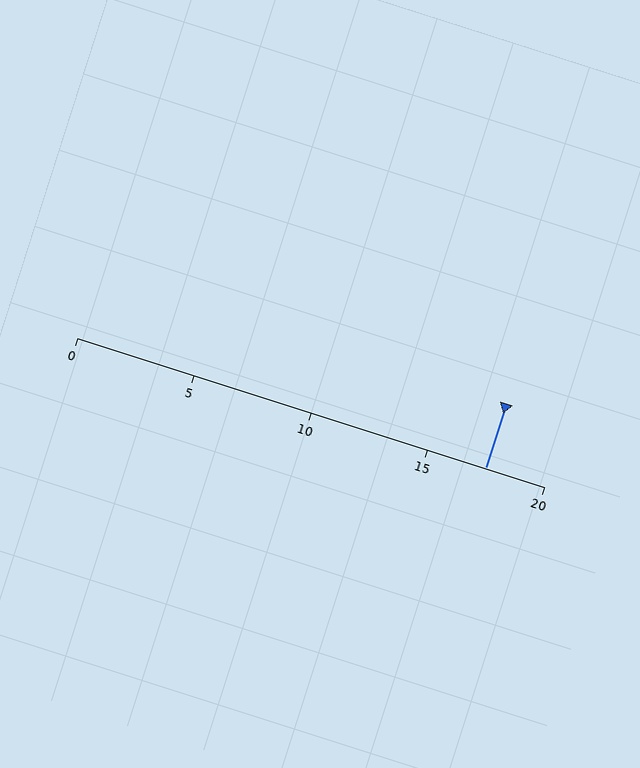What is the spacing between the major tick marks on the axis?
The major ticks are spaced 5 apart.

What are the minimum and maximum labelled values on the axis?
The axis runs from 0 to 20.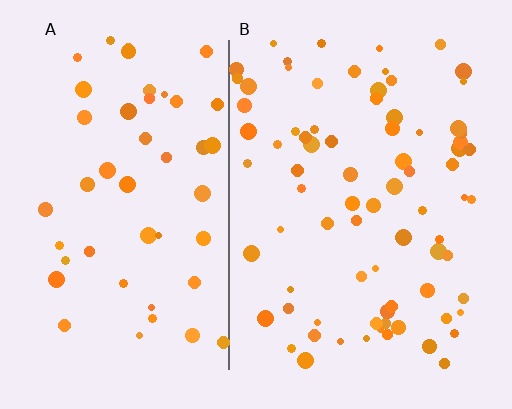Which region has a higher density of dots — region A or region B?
B (the right).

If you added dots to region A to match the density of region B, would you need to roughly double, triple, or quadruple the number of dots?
Approximately double.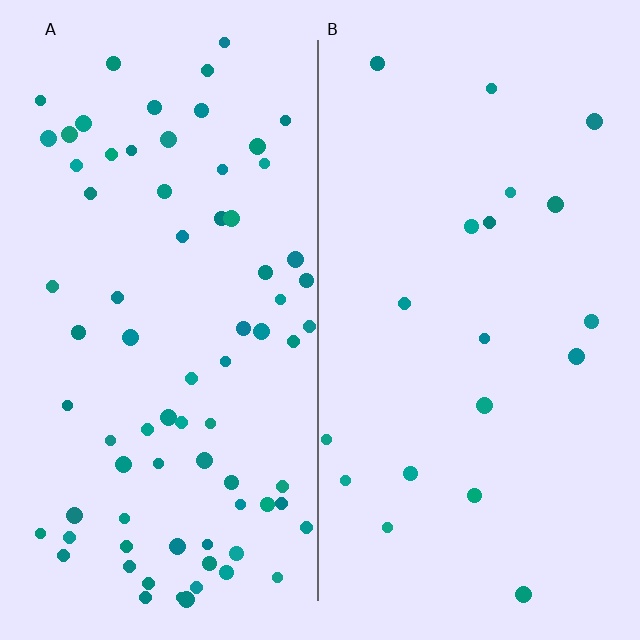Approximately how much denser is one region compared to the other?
Approximately 3.9× — region A over region B.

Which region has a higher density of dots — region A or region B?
A (the left).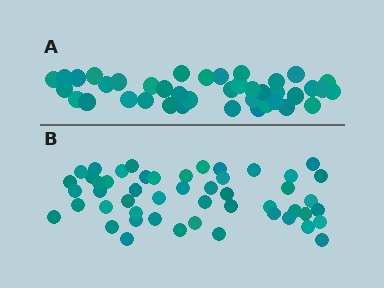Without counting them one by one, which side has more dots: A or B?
Region B (the bottom region) has more dots.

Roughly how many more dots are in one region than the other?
Region B has roughly 10 or so more dots than region A.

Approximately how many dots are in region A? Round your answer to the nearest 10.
About 40 dots.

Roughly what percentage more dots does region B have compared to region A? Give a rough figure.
About 25% more.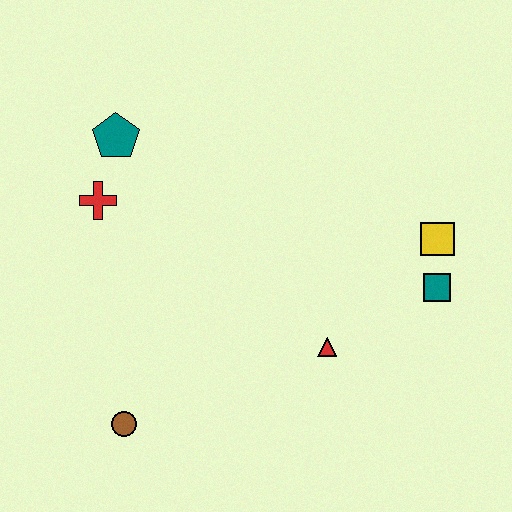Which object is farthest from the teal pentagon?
The teal square is farthest from the teal pentagon.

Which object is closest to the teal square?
The yellow square is closest to the teal square.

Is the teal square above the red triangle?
Yes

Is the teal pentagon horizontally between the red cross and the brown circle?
Yes